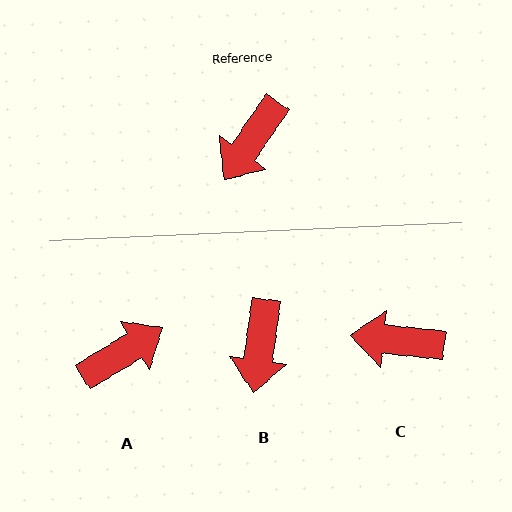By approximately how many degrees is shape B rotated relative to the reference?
Approximately 27 degrees counter-clockwise.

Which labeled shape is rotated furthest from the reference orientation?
A, about 156 degrees away.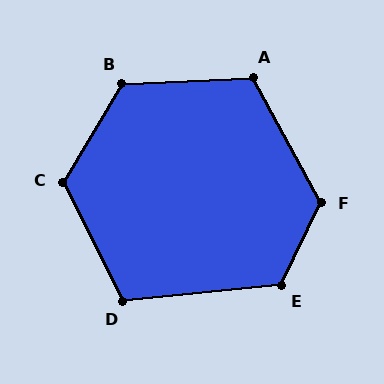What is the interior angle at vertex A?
Approximately 116 degrees (obtuse).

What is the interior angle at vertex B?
Approximately 123 degrees (obtuse).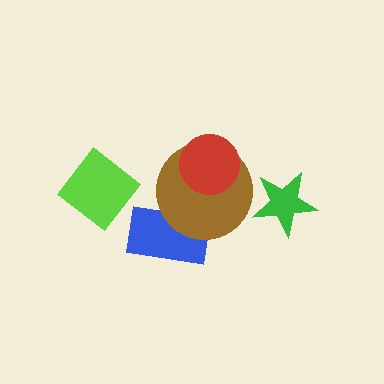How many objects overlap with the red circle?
1 object overlaps with the red circle.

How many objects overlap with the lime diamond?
0 objects overlap with the lime diamond.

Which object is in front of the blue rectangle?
The brown circle is in front of the blue rectangle.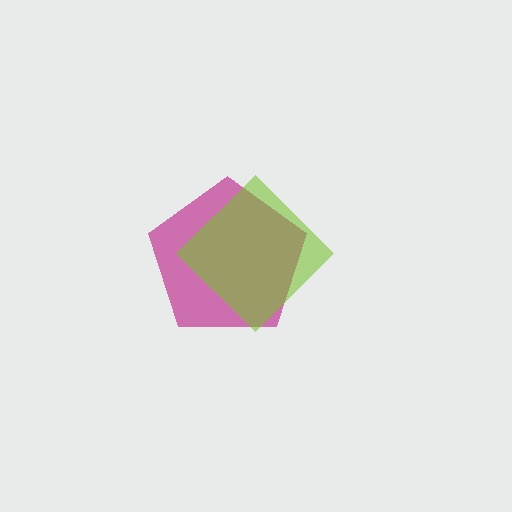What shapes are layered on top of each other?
The layered shapes are: a magenta pentagon, a lime diamond.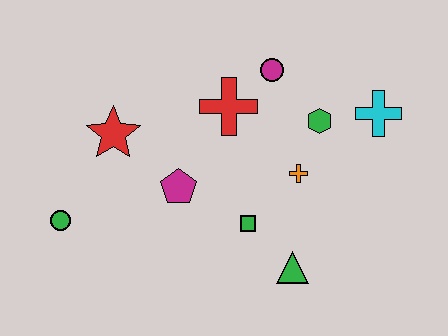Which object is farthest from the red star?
The cyan cross is farthest from the red star.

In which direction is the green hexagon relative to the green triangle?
The green hexagon is above the green triangle.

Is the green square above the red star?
No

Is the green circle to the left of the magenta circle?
Yes